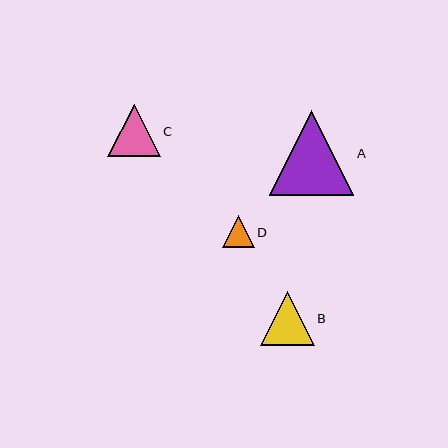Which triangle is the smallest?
Triangle D is the smallest with a size of approximately 32 pixels.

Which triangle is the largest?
Triangle A is the largest with a size of approximately 84 pixels.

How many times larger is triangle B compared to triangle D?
Triangle B is approximately 1.7 times the size of triangle D.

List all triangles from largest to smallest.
From largest to smallest: A, B, C, D.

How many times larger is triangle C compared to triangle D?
Triangle C is approximately 1.6 times the size of triangle D.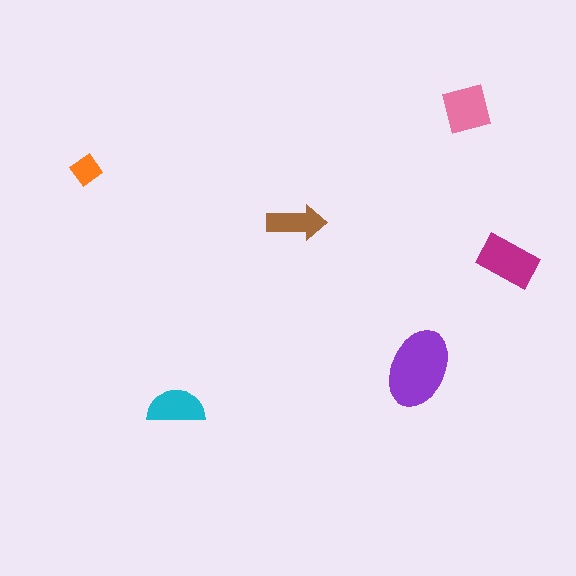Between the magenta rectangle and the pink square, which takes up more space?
The magenta rectangle.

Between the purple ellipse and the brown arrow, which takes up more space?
The purple ellipse.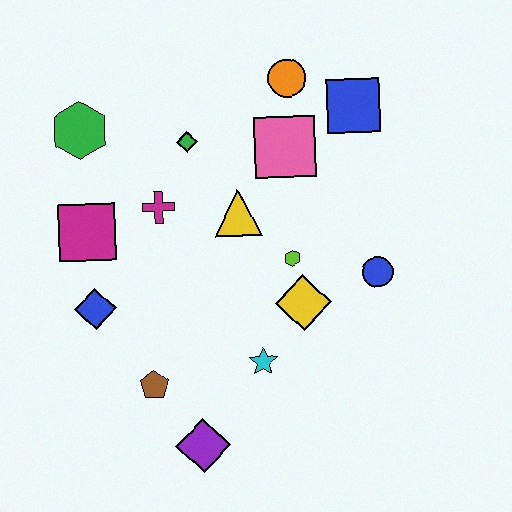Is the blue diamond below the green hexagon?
Yes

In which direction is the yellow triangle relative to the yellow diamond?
The yellow triangle is above the yellow diamond.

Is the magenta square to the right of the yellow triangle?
No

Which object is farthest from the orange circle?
The purple diamond is farthest from the orange circle.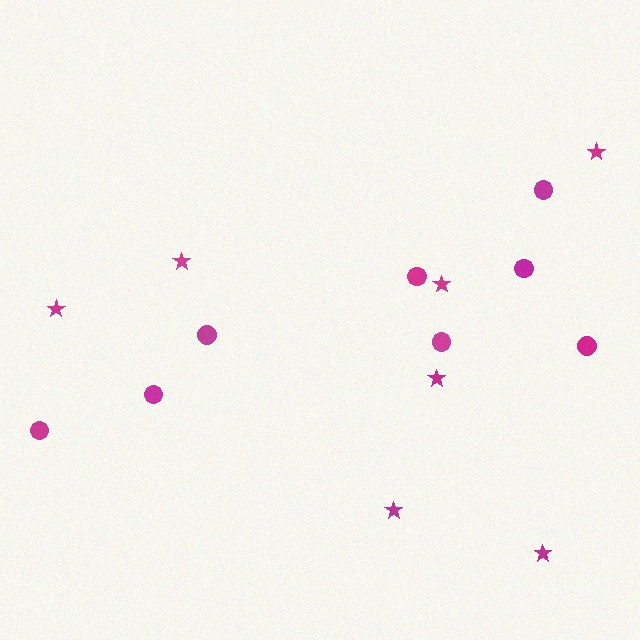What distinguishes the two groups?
There are 2 groups: one group of stars (7) and one group of circles (8).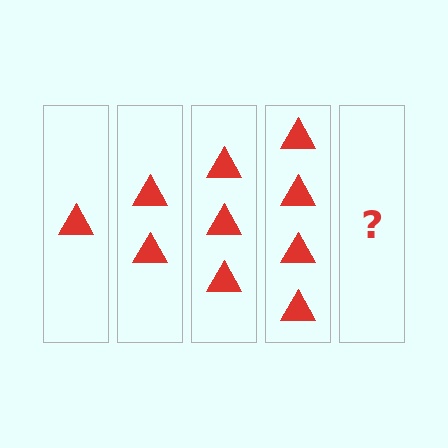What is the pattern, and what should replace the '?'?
The pattern is that each step adds one more triangle. The '?' should be 5 triangles.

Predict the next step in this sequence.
The next step is 5 triangles.